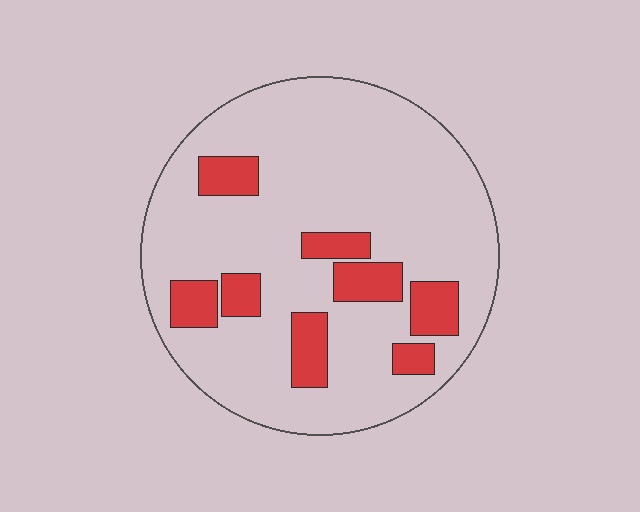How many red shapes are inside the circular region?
8.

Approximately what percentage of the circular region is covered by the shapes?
Approximately 20%.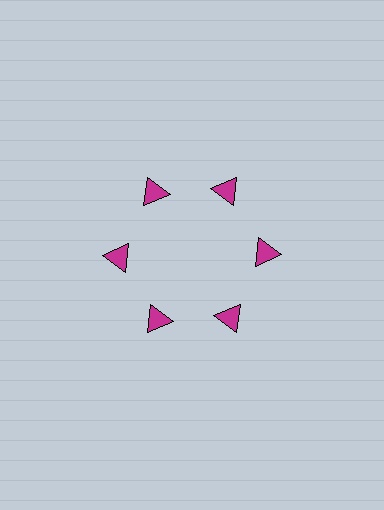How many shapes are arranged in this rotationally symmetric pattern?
There are 6 shapes, arranged in 6 groups of 1.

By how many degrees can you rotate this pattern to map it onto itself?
The pattern maps onto itself every 60 degrees of rotation.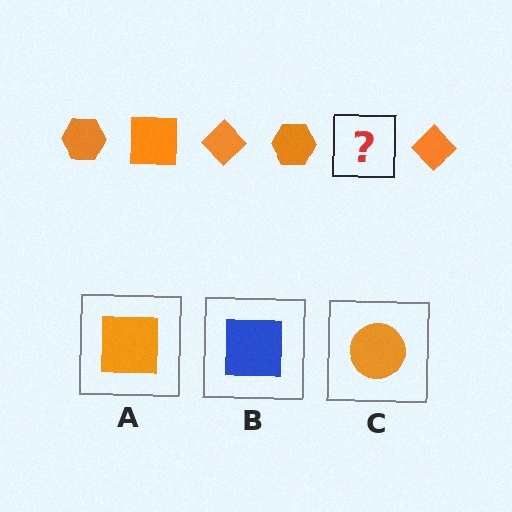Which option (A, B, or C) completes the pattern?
A.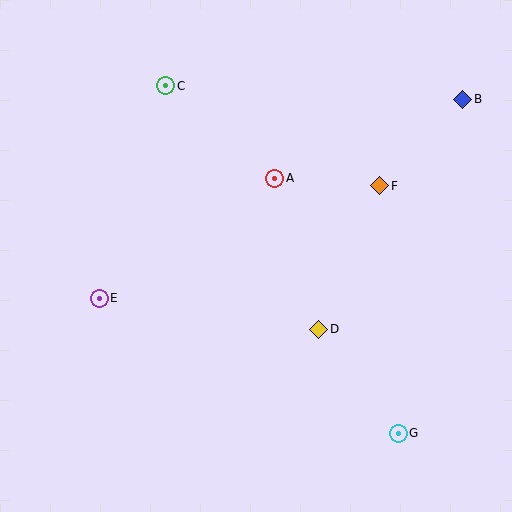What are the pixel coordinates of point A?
Point A is at (275, 178).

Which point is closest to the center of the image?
Point A at (275, 178) is closest to the center.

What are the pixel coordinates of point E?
Point E is at (99, 298).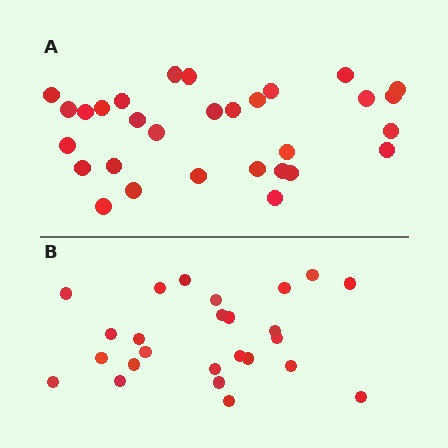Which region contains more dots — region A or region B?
Region A (the top region) has more dots.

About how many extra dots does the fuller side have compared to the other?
Region A has about 5 more dots than region B.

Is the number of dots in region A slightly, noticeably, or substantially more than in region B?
Region A has only slightly more — the two regions are fairly close. The ratio is roughly 1.2 to 1.